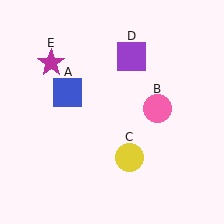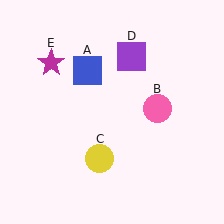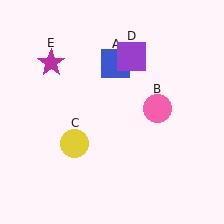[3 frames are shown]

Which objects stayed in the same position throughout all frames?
Pink circle (object B) and purple square (object D) and magenta star (object E) remained stationary.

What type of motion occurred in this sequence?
The blue square (object A), yellow circle (object C) rotated clockwise around the center of the scene.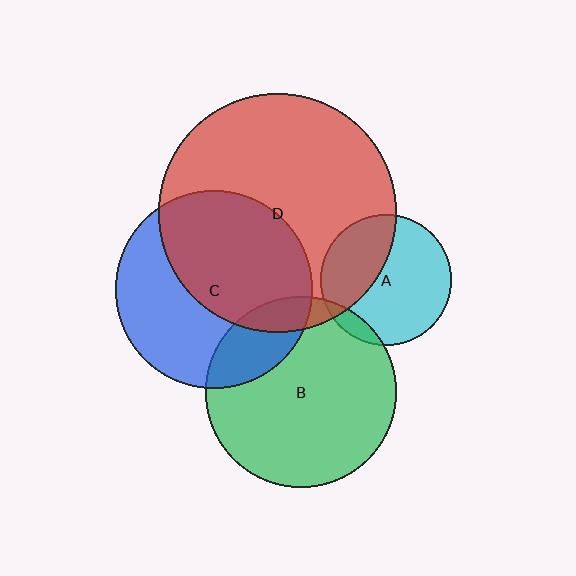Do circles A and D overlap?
Yes.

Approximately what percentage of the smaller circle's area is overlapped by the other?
Approximately 35%.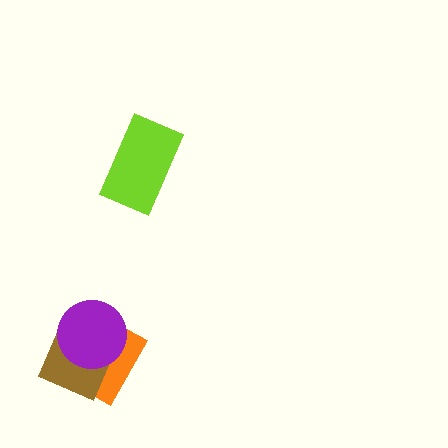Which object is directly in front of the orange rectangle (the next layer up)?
The brown square is directly in front of the orange rectangle.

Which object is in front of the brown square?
The purple circle is in front of the brown square.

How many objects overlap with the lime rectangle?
0 objects overlap with the lime rectangle.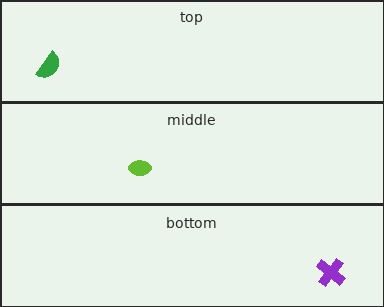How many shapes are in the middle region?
1.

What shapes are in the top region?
The green semicircle.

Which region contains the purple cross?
The bottom region.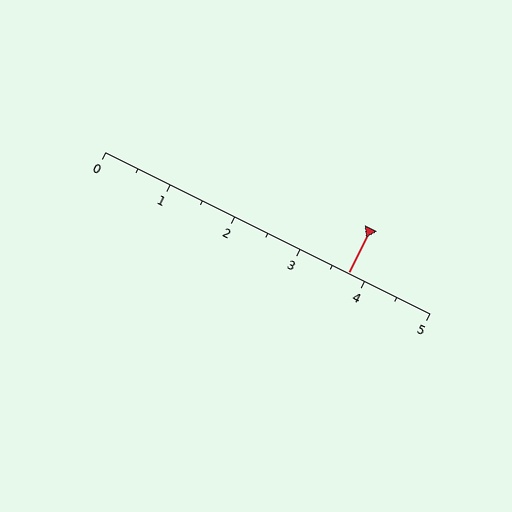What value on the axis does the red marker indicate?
The marker indicates approximately 3.8.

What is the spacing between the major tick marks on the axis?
The major ticks are spaced 1 apart.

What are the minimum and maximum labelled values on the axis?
The axis runs from 0 to 5.